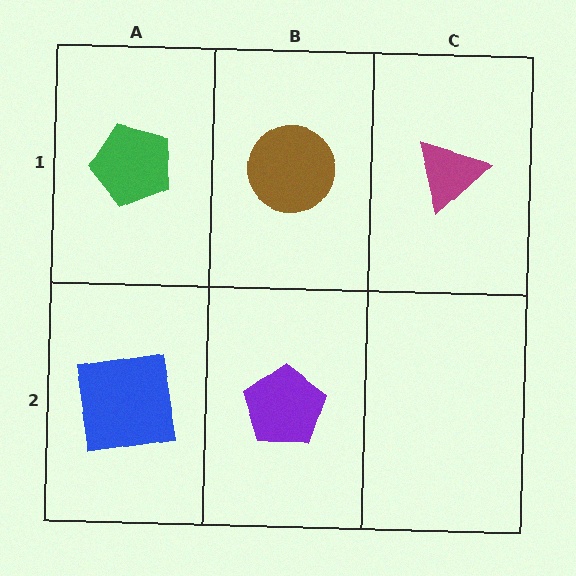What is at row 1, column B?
A brown circle.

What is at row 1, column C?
A magenta triangle.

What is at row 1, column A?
A green pentagon.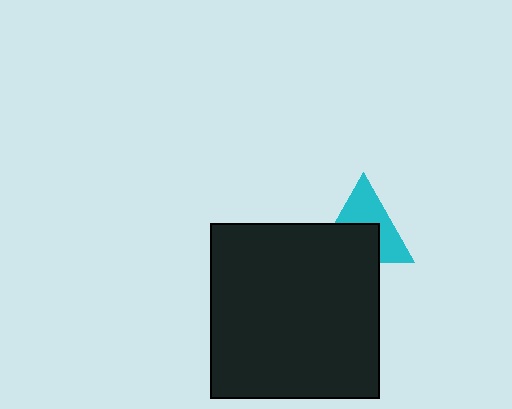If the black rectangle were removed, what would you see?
You would see the complete cyan triangle.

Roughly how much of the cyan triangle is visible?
About half of it is visible (roughly 53%).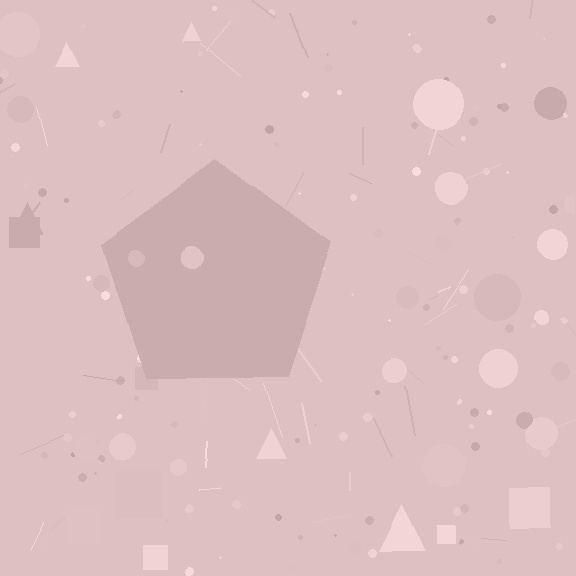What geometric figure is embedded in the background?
A pentagon is embedded in the background.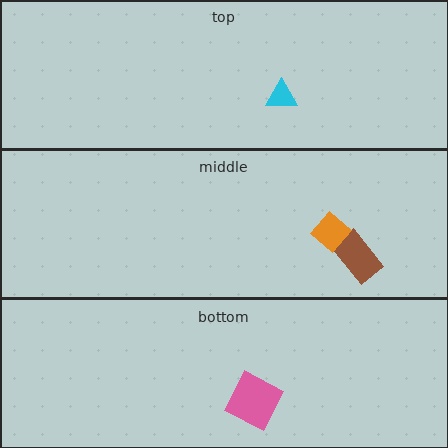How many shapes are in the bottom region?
1.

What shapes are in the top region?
The cyan triangle.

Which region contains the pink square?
The bottom region.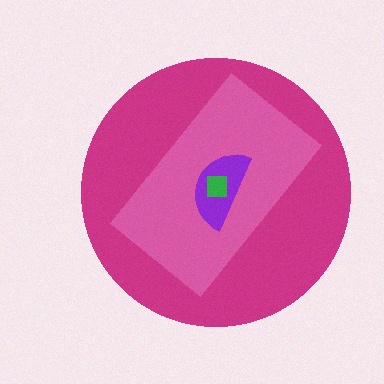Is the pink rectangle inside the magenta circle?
Yes.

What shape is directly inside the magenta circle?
The pink rectangle.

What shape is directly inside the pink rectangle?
The purple semicircle.